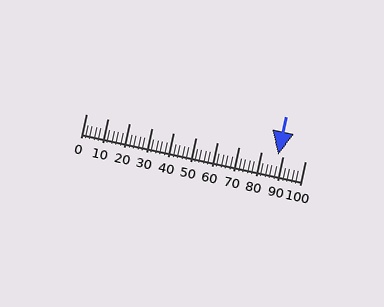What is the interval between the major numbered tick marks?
The major tick marks are spaced 10 units apart.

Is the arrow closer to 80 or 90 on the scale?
The arrow is closer to 90.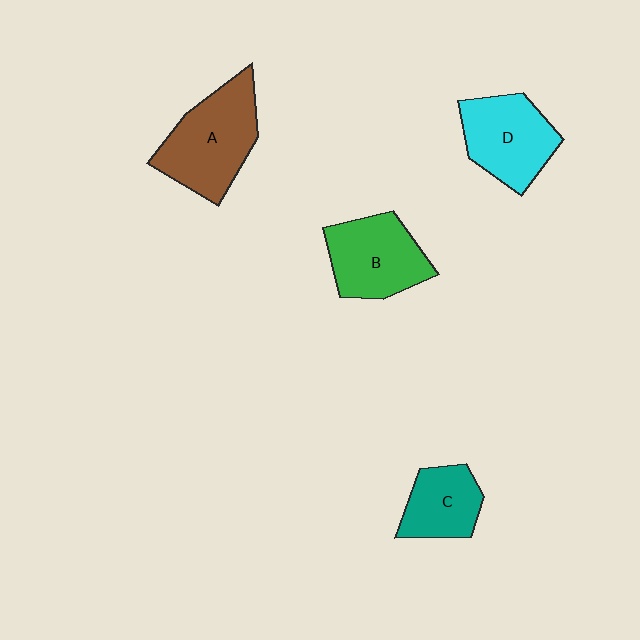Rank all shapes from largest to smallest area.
From largest to smallest: A (brown), B (green), D (cyan), C (teal).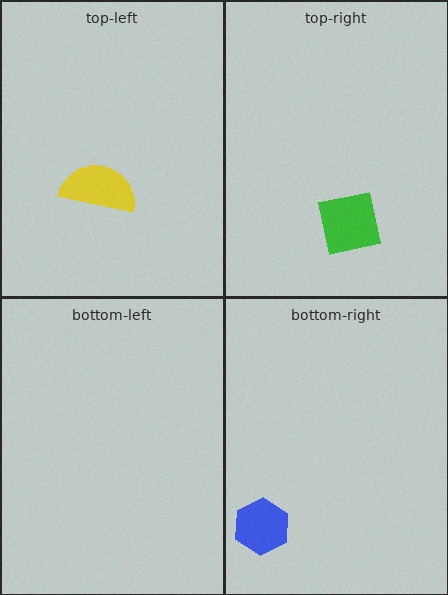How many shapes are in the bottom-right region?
1.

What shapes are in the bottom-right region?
The blue hexagon.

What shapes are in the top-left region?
The yellow semicircle.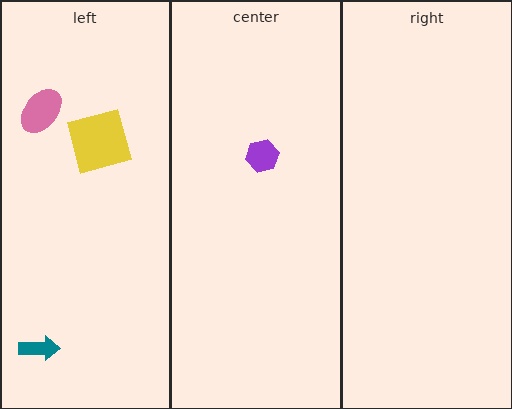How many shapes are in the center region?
1.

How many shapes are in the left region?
3.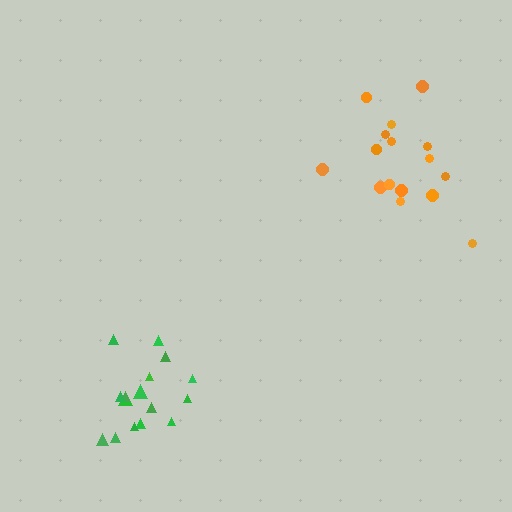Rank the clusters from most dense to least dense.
green, orange.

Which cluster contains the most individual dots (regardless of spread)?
Orange (16).